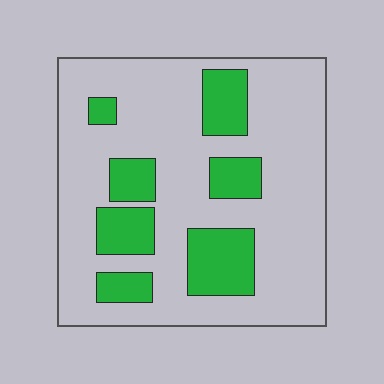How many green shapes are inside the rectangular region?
7.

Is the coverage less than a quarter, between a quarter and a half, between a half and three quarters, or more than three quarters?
Less than a quarter.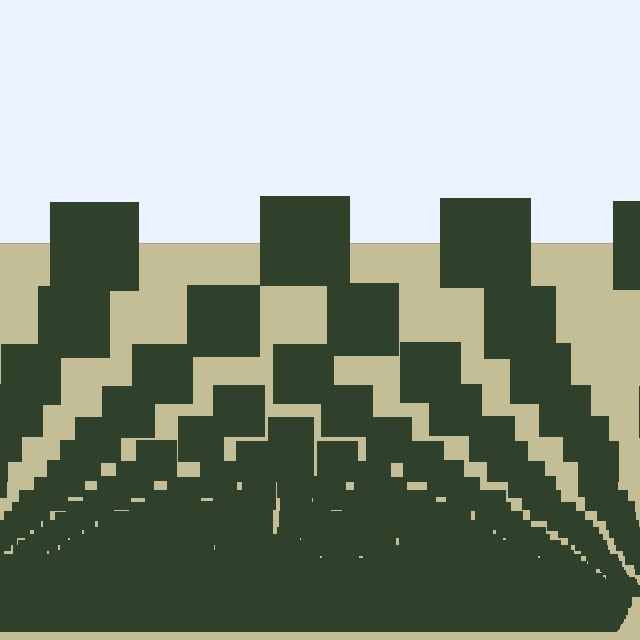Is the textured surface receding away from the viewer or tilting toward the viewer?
The surface appears to tilt toward the viewer. Texture elements get larger and sparser toward the top.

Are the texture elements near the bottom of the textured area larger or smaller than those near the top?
Smaller. The gradient is inverted — elements near the bottom are smaller and denser.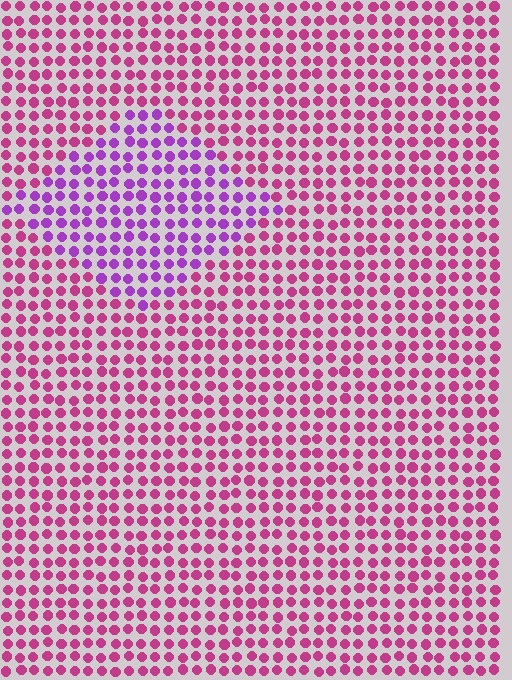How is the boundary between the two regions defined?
The boundary is defined purely by a slight shift in hue (about 38 degrees). Spacing, size, and orientation are identical on both sides.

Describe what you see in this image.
The image is filled with small magenta elements in a uniform arrangement. A diamond-shaped region is visible where the elements are tinted to a slightly different hue, forming a subtle color boundary.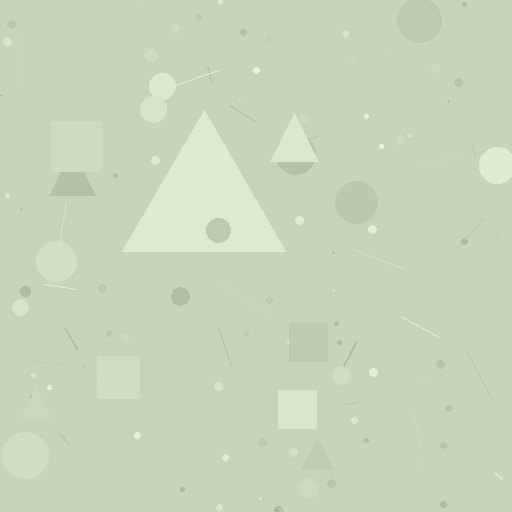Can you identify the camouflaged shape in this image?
The camouflaged shape is a triangle.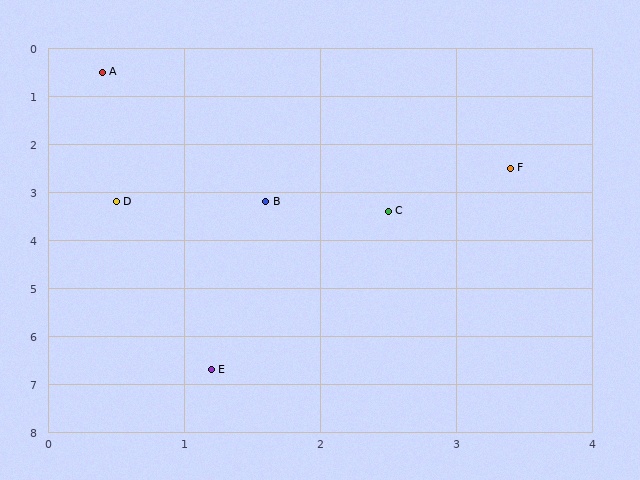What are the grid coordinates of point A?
Point A is at approximately (0.4, 0.5).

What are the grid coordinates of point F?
Point F is at approximately (3.4, 2.5).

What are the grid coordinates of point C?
Point C is at approximately (2.5, 3.4).